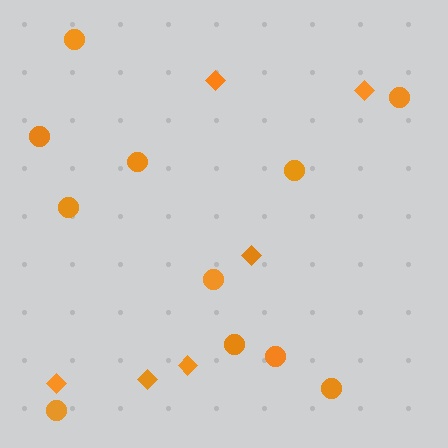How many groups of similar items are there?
There are 2 groups: one group of circles (11) and one group of diamonds (6).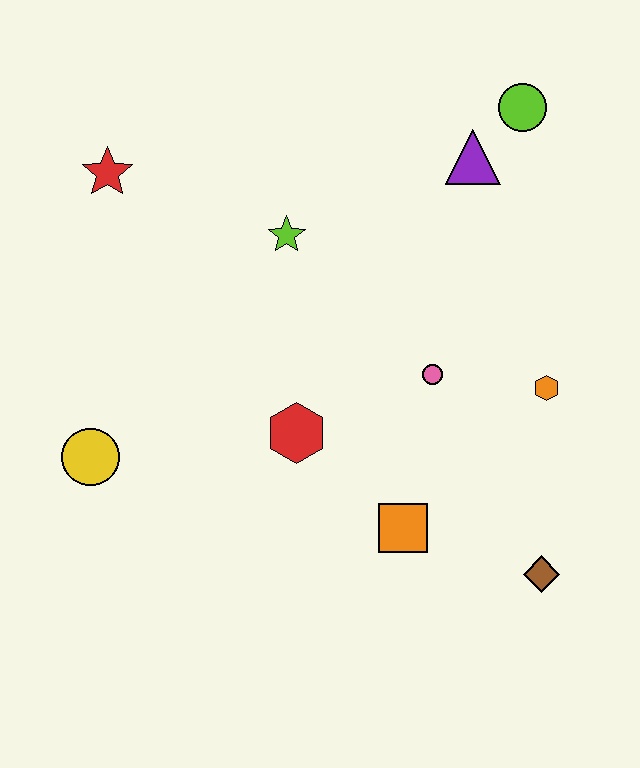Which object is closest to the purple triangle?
The lime circle is closest to the purple triangle.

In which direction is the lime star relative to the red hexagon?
The lime star is above the red hexagon.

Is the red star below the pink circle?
No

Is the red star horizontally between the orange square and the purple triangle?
No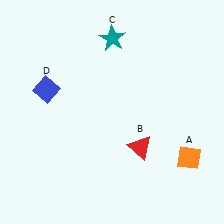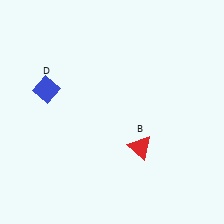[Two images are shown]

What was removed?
The orange diamond (A), the teal star (C) were removed in Image 2.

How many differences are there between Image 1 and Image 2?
There are 2 differences between the two images.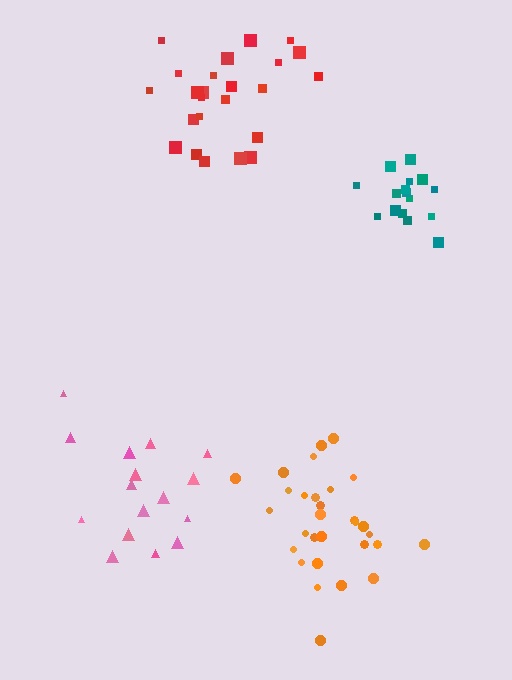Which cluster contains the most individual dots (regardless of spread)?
Orange (30).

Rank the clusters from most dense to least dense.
teal, orange, red, pink.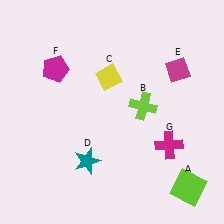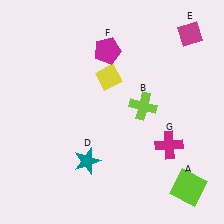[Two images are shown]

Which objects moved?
The objects that moved are: the magenta diamond (E), the magenta pentagon (F).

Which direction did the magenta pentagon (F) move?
The magenta pentagon (F) moved right.